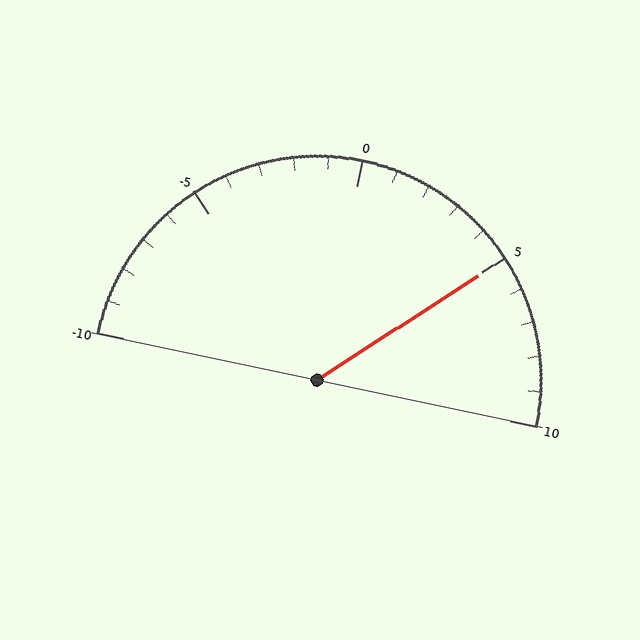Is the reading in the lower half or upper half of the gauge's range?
The reading is in the upper half of the range (-10 to 10).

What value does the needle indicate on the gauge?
The needle indicates approximately 5.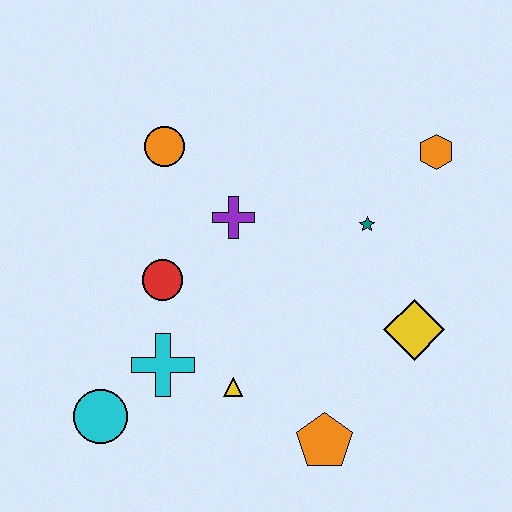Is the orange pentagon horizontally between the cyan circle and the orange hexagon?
Yes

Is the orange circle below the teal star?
No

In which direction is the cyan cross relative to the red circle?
The cyan cross is below the red circle.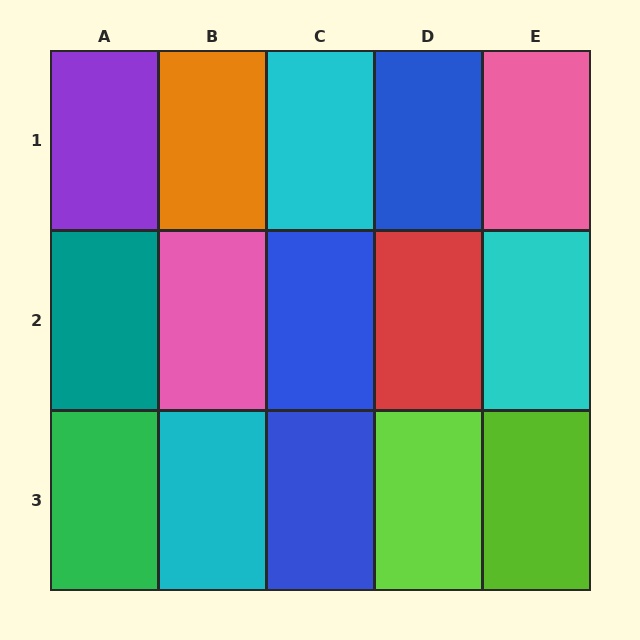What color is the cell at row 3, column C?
Blue.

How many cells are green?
1 cell is green.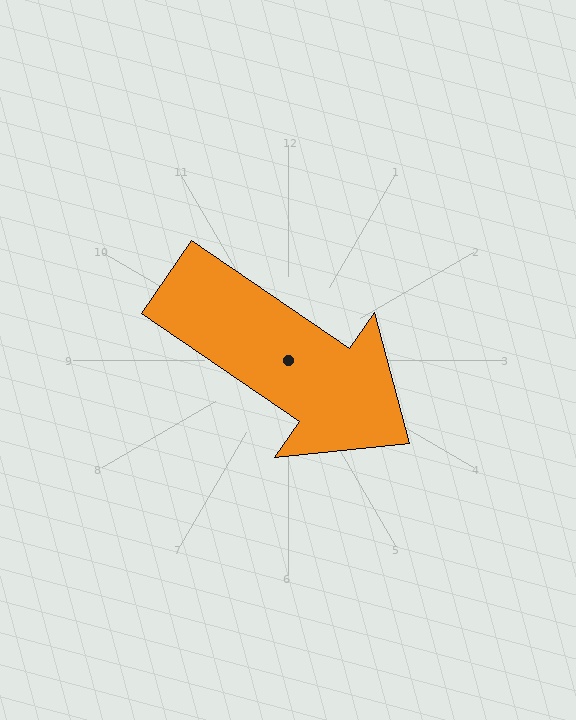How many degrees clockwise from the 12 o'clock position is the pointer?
Approximately 124 degrees.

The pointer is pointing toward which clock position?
Roughly 4 o'clock.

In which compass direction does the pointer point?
Southeast.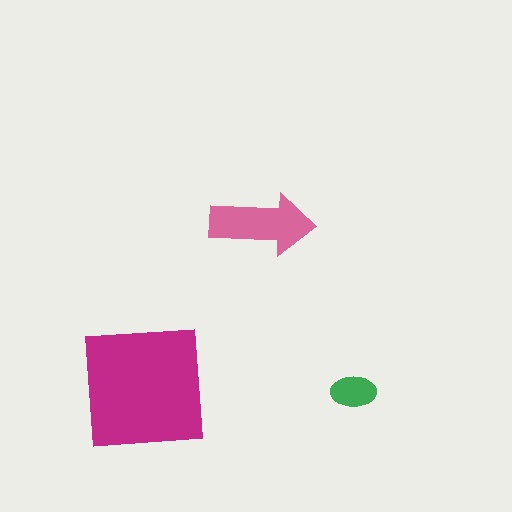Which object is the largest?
The magenta square.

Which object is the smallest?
The green ellipse.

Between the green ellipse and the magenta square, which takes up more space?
The magenta square.